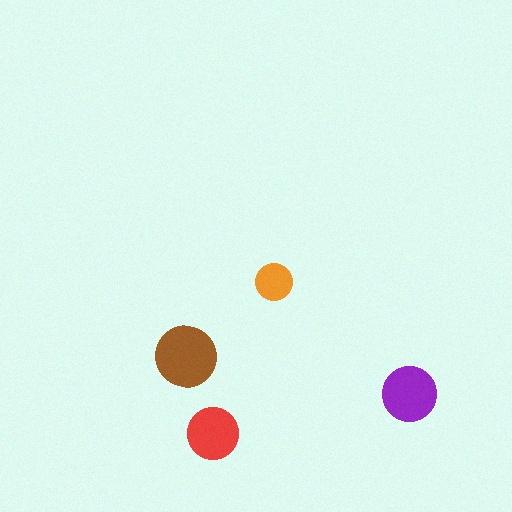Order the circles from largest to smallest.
the brown one, the purple one, the red one, the orange one.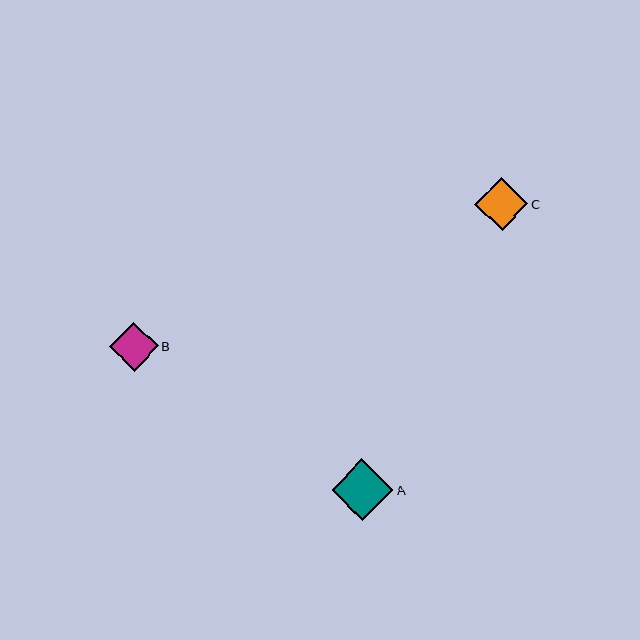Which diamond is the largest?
Diamond A is the largest with a size of approximately 61 pixels.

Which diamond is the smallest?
Diamond B is the smallest with a size of approximately 49 pixels.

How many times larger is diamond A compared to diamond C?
Diamond A is approximately 1.2 times the size of diamond C.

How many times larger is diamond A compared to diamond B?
Diamond A is approximately 1.3 times the size of diamond B.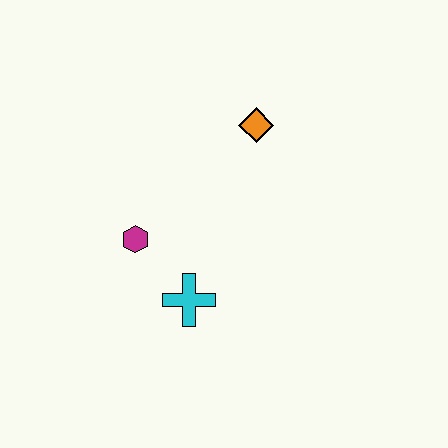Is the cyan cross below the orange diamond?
Yes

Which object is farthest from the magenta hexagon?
The orange diamond is farthest from the magenta hexagon.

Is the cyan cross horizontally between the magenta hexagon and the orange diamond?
Yes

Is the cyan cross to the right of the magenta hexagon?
Yes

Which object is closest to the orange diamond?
The magenta hexagon is closest to the orange diamond.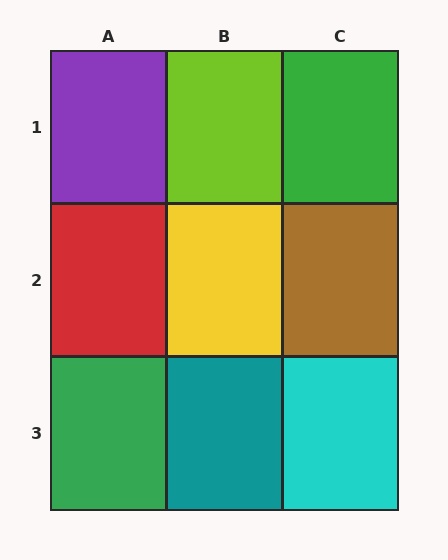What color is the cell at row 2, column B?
Yellow.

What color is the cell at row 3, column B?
Teal.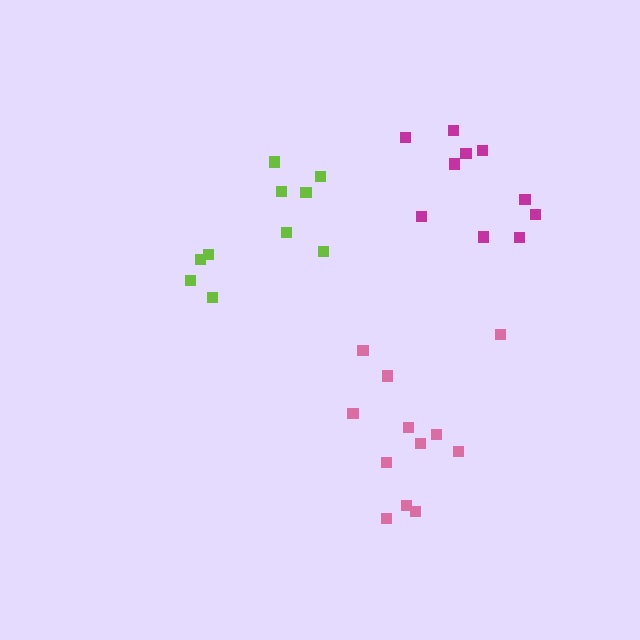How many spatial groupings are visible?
There are 3 spatial groupings.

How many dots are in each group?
Group 1: 10 dots, Group 2: 12 dots, Group 3: 10 dots (32 total).